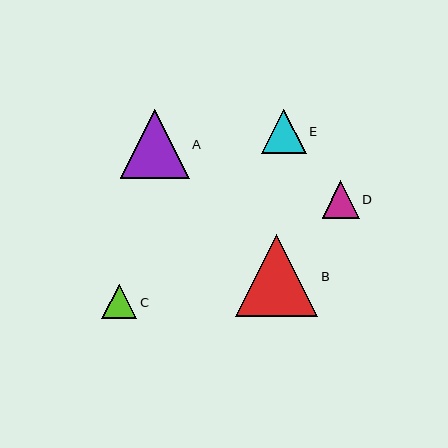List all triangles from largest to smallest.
From largest to smallest: B, A, E, D, C.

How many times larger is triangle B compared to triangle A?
Triangle B is approximately 1.2 times the size of triangle A.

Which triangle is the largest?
Triangle B is the largest with a size of approximately 82 pixels.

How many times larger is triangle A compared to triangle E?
Triangle A is approximately 1.5 times the size of triangle E.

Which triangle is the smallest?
Triangle C is the smallest with a size of approximately 35 pixels.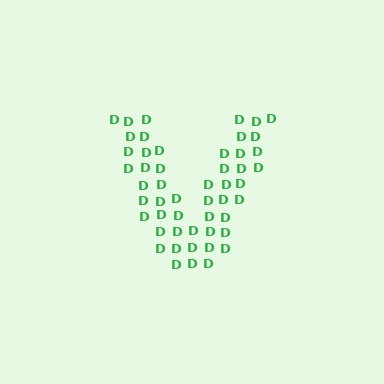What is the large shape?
The large shape is the letter V.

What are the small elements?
The small elements are letter D's.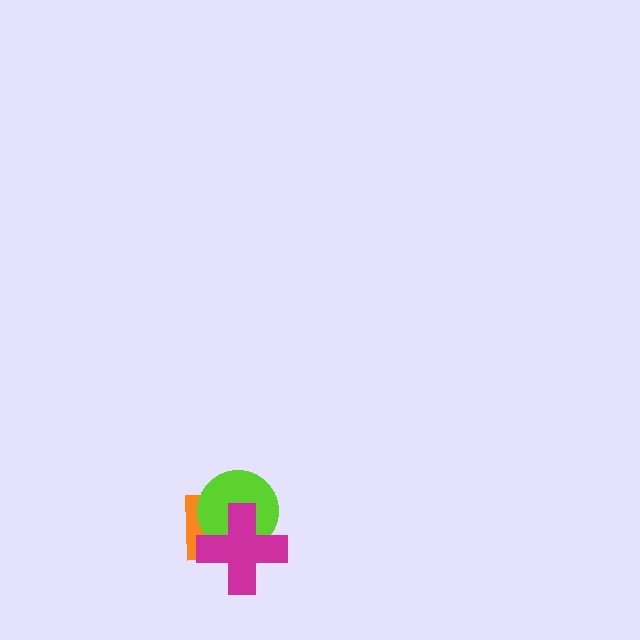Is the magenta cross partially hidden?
No, no other shape covers it.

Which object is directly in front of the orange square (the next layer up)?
The lime circle is directly in front of the orange square.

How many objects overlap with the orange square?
2 objects overlap with the orange square.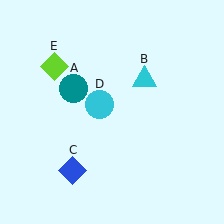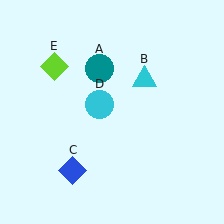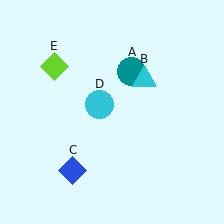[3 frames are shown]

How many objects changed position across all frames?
1 object changed position: teal circle (object A).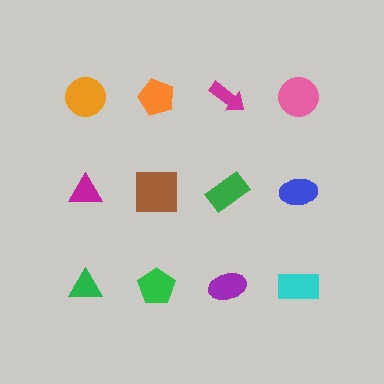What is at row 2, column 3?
A green rectangle.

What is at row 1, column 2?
An orange pentagon.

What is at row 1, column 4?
A pink circle.